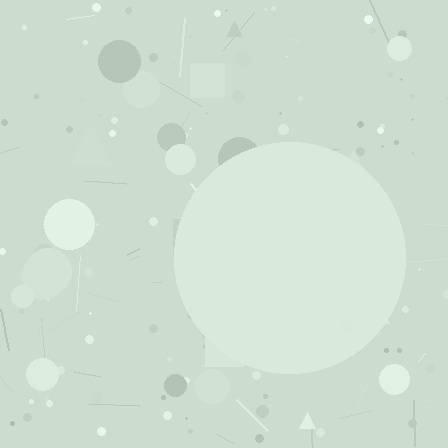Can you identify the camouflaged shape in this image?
The camouflaged shape is a circle.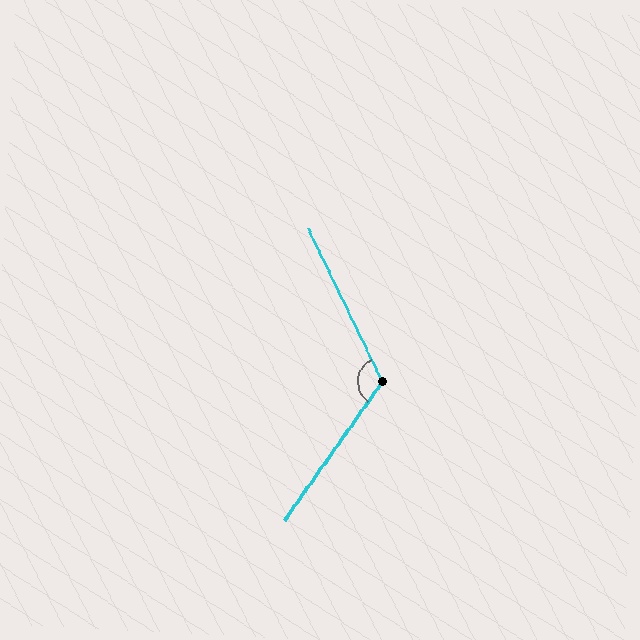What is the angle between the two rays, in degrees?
Approximately 119 degrees.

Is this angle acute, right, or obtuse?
It is obtuse.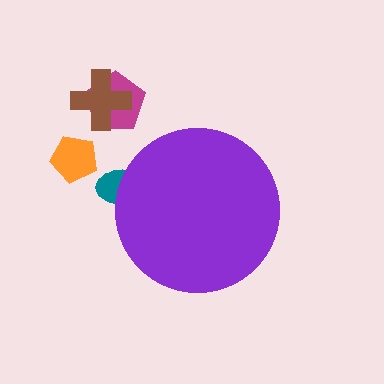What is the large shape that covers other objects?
A purple circle.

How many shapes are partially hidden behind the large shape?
1 shape is partially hidden.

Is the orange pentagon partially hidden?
No, the orange pentagon is fully visible.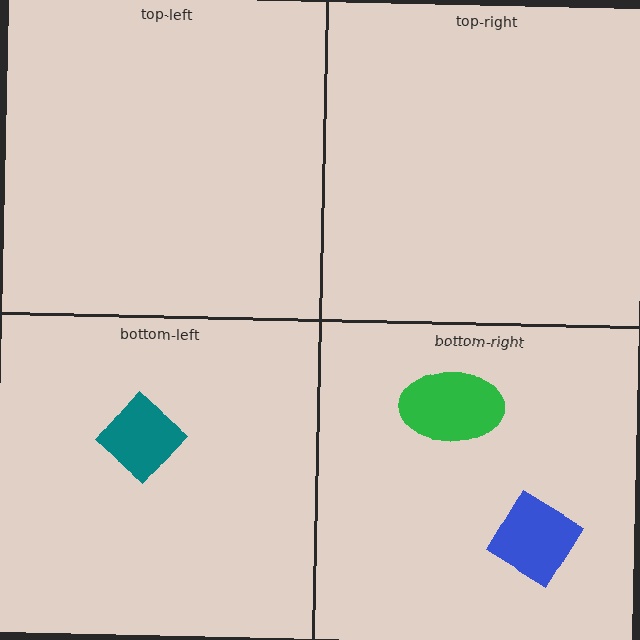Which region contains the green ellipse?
The bottom-right region.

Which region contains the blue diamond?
The bottom-right region.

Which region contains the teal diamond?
The bottom-left region.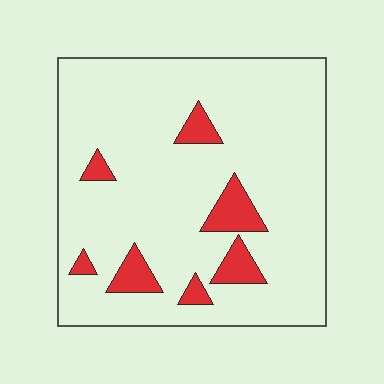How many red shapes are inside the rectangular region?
7.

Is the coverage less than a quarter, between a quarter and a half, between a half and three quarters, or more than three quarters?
Less than a quarter.